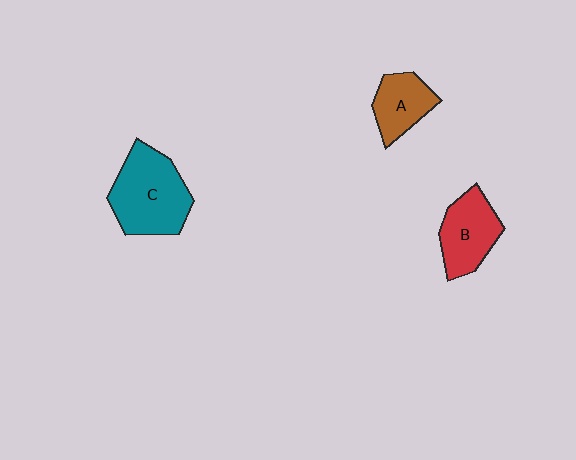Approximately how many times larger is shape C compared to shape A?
Approximately 1.8 times.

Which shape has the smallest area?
Shape A (brown).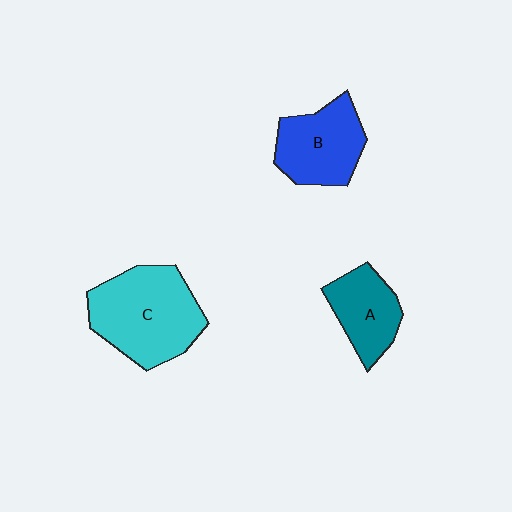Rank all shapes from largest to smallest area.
From largest to smallest: C (cyan), B (blue), A (teal).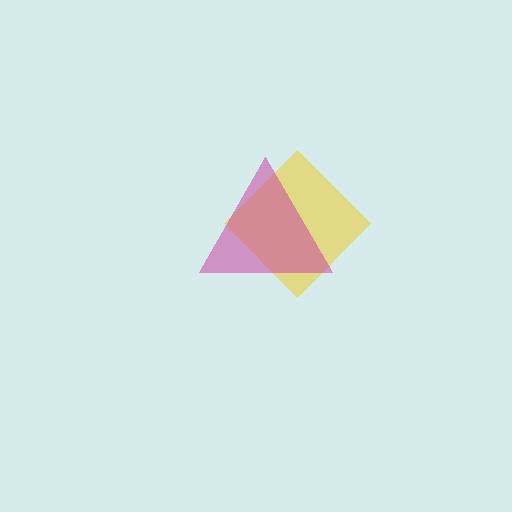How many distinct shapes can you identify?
There are 2 distinct shapes: a yellow diamond, a magenta triangle.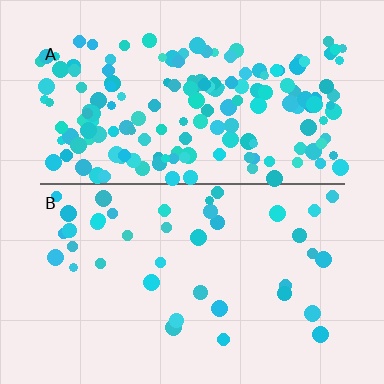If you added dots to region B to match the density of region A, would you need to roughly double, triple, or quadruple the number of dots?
Approximately quadruple.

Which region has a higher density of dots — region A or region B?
A (the top).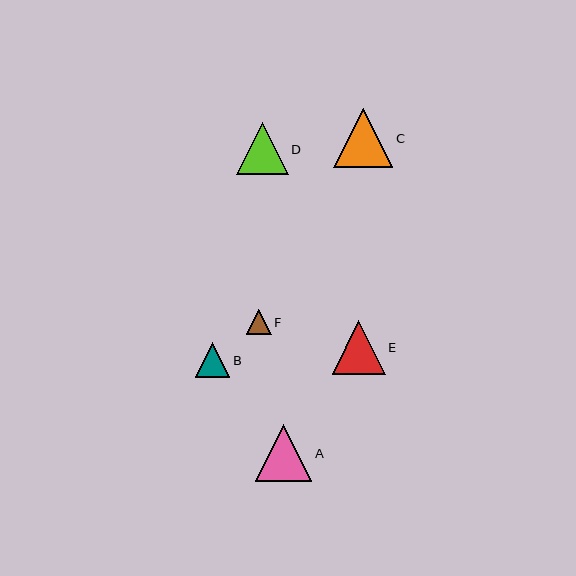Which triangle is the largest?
Triangle C is the largest with a size of approximately 59 pixels.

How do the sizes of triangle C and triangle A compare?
Triangle C and triangle A are approximately the same size.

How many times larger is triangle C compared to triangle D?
Triangle C is approximately 1.1 times the size of triangle D.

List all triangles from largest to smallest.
From largest to smallest: C, A, E, D, B, F.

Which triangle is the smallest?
Triangle F is the smallest with a size of approximately 25 pixels.